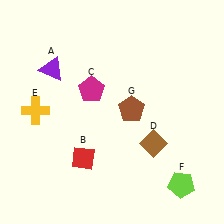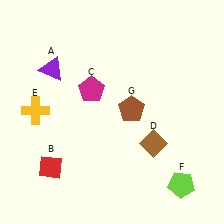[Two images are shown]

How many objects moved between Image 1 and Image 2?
1 object moved between the two images.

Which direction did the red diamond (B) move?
The red diamond (B) moved left.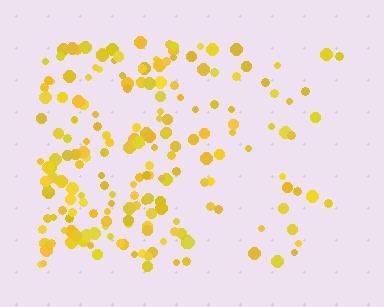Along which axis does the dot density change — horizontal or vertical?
Horizontal.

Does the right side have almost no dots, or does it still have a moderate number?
Still a moderate number, just noticeably fewer than the left.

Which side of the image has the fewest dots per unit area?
The right.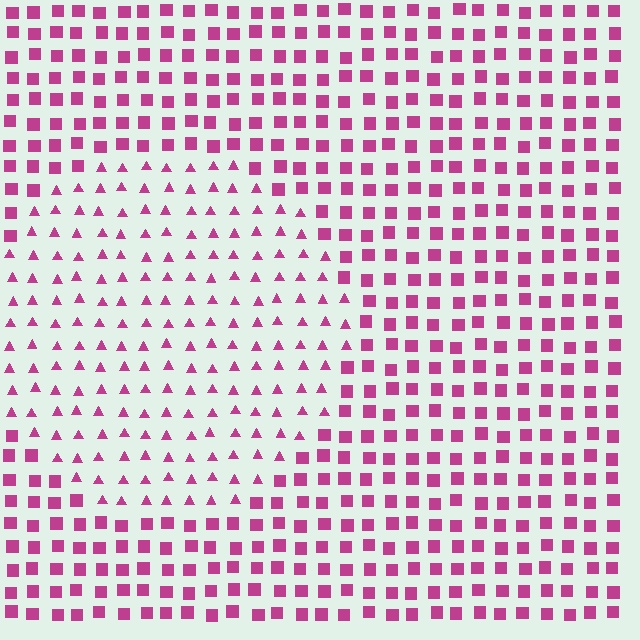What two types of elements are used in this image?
The image uses triangles inside the circle region and squares outside it.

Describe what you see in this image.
The image is filled with small magenta elements arranged in a uniform grid. A circle-shaped region contains triangles, while the surrounding area contains squares. The boundary is defined purely by the change in element shape.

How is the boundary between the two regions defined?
The boundary is defined by a change in element shape: triangles inside vs. squares outside. All elements share the same color and spacing.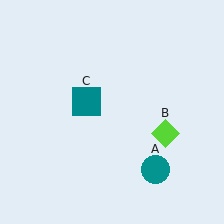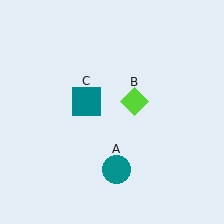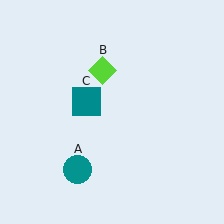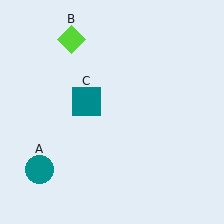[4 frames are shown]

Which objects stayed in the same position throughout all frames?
Teal square (object C) remained stationary.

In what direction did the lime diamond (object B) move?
The lime diamond (object B) moved up and to the left.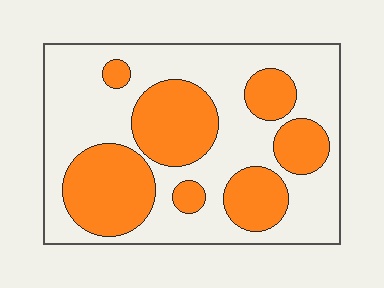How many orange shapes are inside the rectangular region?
7.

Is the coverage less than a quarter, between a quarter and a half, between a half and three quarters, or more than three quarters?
Between a quarter and a half.